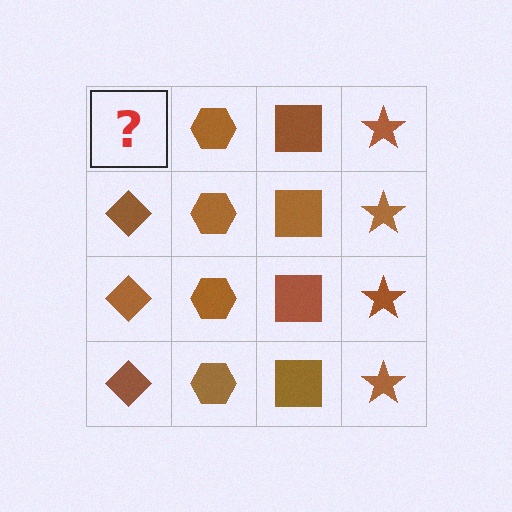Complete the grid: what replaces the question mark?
The question mark should be replaced with a brown diamond.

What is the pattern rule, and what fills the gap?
The rule is that each column has a consistent shape. The gap should be filled with a brown diamond.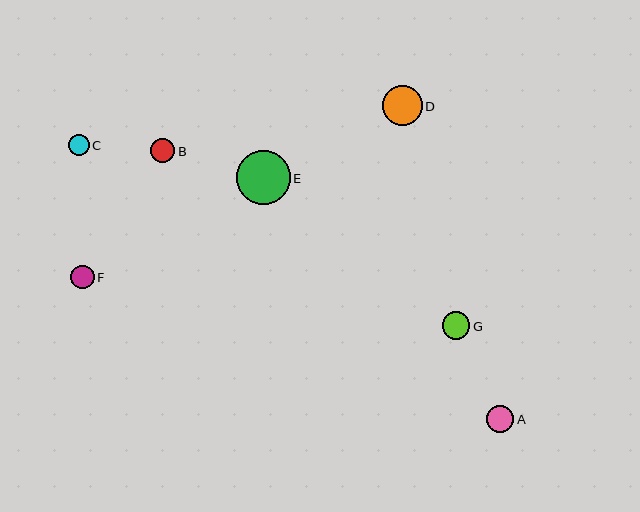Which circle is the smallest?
Circle C is the smallest with a size of approximately 21 pixels.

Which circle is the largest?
Circle E is the largest with a size of approximately 54 pixels.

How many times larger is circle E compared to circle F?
Circle E is approximately 2.3 times the size of circle F.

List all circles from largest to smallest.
From largest to smallest: E, D, G, A, B, F, C.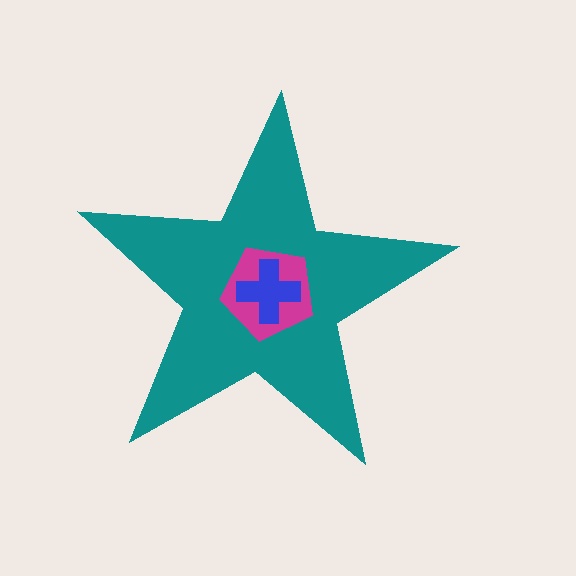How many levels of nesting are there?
3.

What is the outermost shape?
The teal star.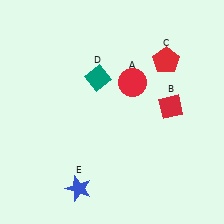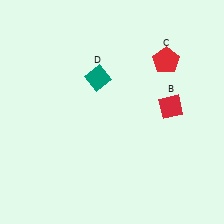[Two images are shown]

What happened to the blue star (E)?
The blue star (E) was removed in Image 2. It was in the bottom-left area of Image 1.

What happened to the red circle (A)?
The red circle (A) was removed in Image 2. It was in the top-right area of Image 1.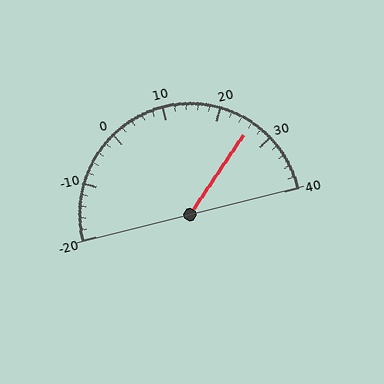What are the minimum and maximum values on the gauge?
The gauge ranges from -20 to 40.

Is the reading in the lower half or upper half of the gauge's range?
The reading is in the upper half of the range (-20 to 40).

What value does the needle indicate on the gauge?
The needle indicates approximately 26.